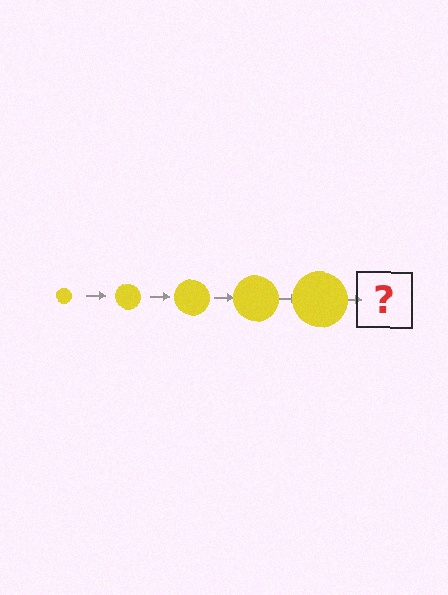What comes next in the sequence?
The next element should be a yellow circle, larger than the previous one.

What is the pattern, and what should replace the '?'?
The pattern is that the circle gets progressively larger each step. The '?' should be a yellow circle, larger than the previous one.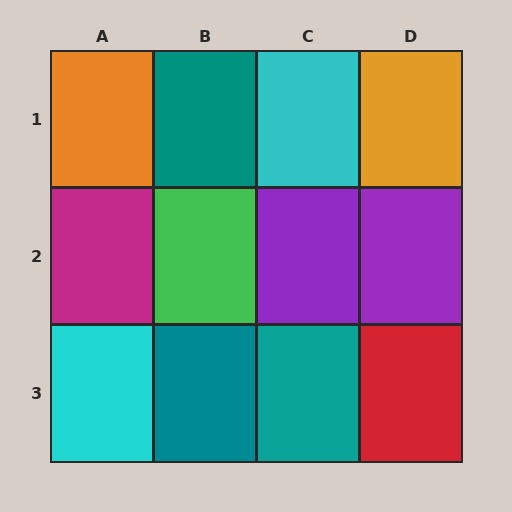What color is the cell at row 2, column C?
Purple.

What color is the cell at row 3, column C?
Teal.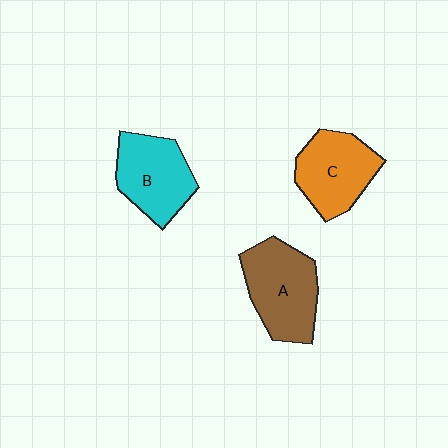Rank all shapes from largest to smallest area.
From largest to smallest: A (brown), B (cyan), C (orange).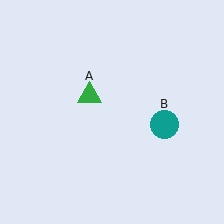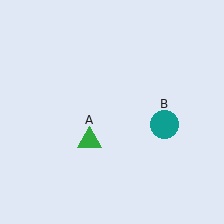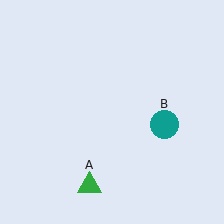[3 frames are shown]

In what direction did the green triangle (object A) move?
The green triangle (object A) moved down.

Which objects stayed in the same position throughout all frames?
Teal circle (object B) remained stationary.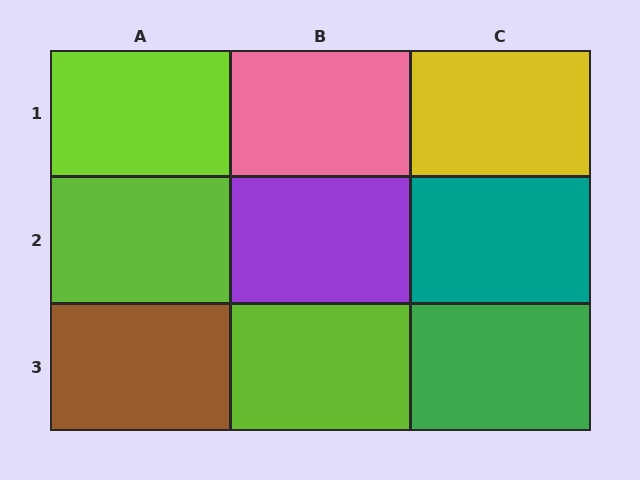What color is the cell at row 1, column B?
Pink.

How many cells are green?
1 cell is green.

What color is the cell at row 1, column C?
Yellow.